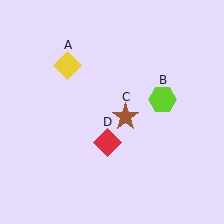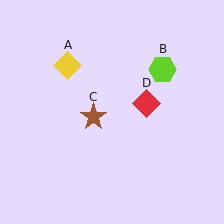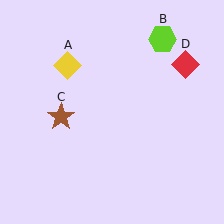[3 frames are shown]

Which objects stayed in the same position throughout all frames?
Yellow diamond (object A) remained stationary.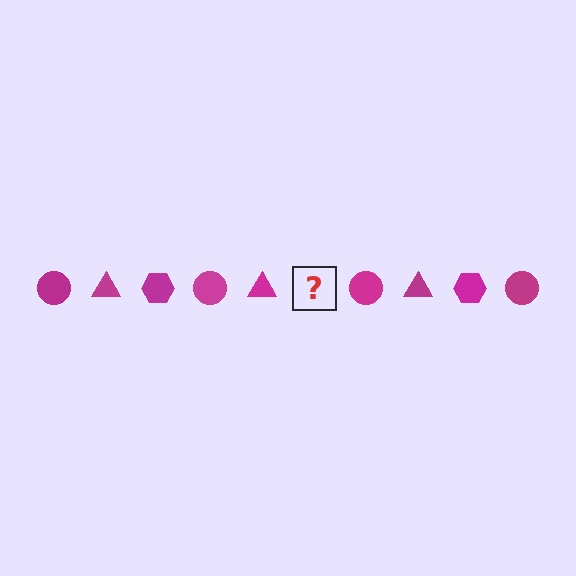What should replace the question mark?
The question mark should be replaced with a magenta hexagon.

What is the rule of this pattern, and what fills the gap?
The rule is that the pattern cycles through circle, triangle, hexagon shapes in magenta. The gap should be filled with a magenta hexagon.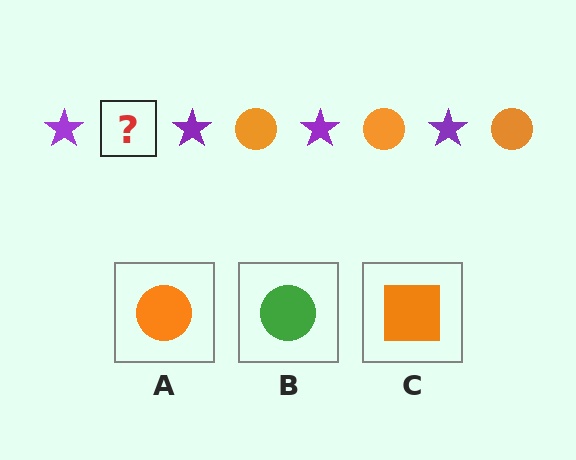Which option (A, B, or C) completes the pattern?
A.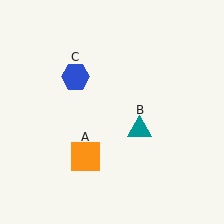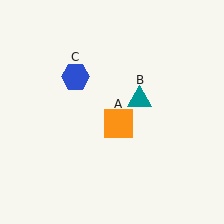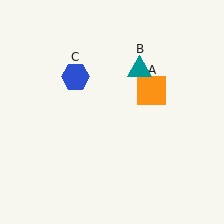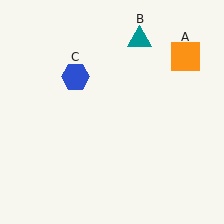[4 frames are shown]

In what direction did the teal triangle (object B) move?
The teal triangle (object B) moved up.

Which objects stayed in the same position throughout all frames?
Blue hexagon (object C) remained stationary.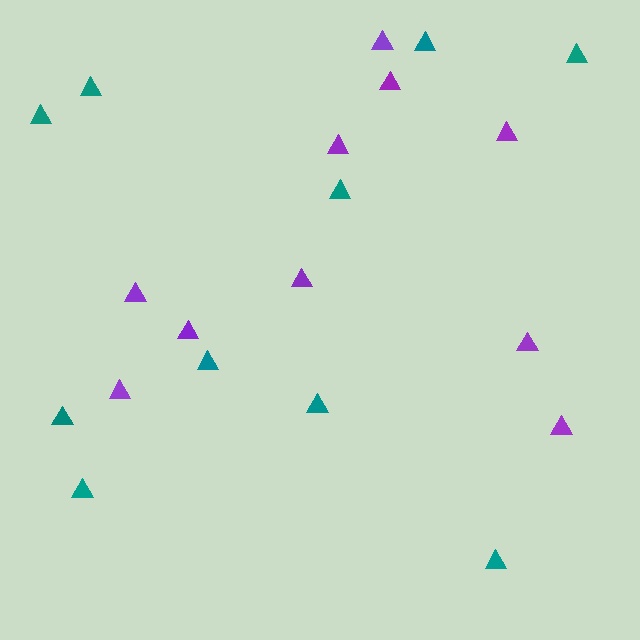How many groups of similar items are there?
There are 2 groups: one group of purple triangles (10) and one group of teal triangles (10).